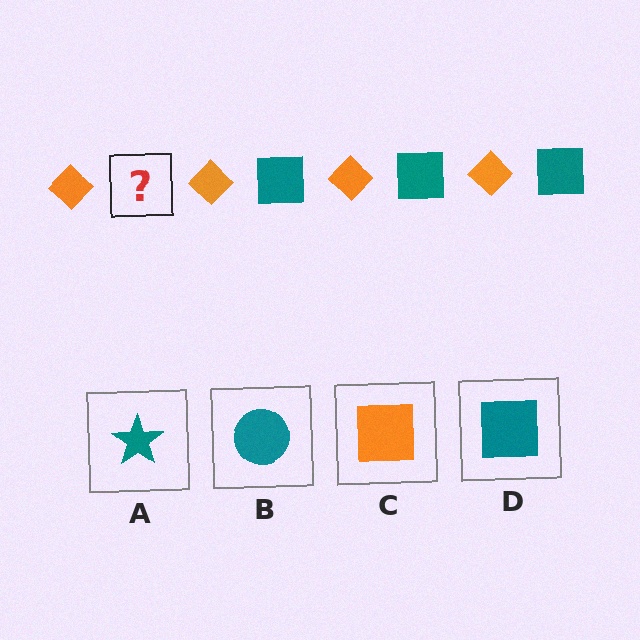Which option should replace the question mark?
Option D.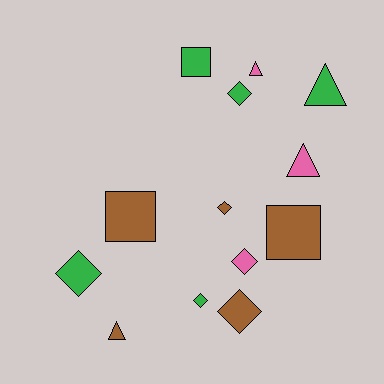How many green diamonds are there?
There are 3 green diamonds.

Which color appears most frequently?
Green, with 5 objects.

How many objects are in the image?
There are 13 objects.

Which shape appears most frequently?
Diamond, with 6 objects.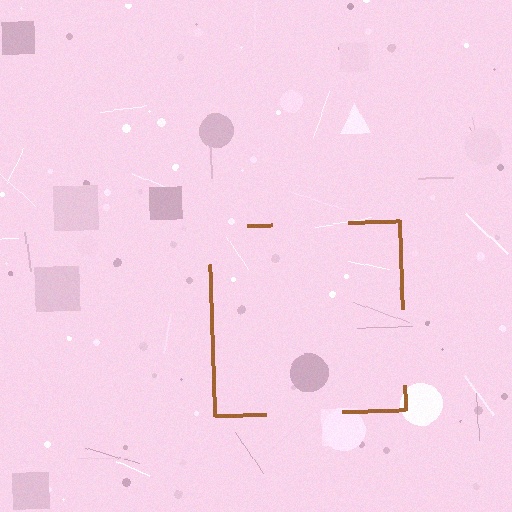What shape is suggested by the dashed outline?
The dashed outline suggests a square.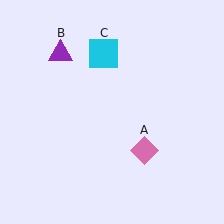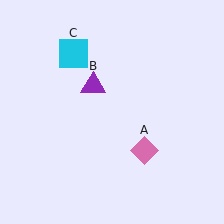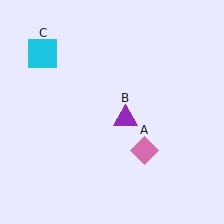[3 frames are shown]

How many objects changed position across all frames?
2 objects changed position: purple triangle (object B), cyan square (object C).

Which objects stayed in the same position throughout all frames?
Pink diamond (object A) remained stationary.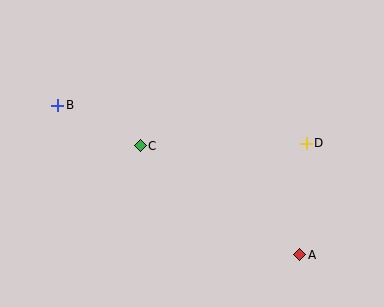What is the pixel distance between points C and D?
The distance between C and D is 166 pixels.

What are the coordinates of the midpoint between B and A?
The midpoint between B and A is at (179, 180).